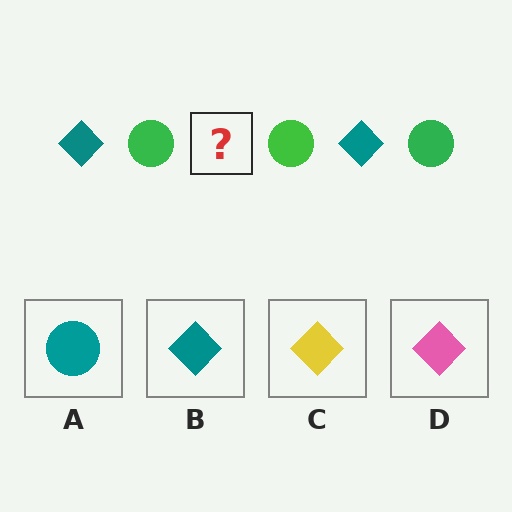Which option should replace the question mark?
Option B.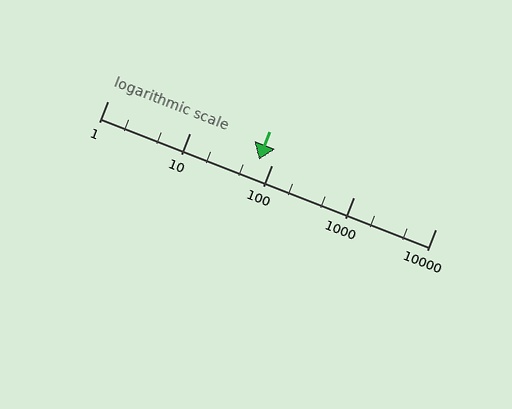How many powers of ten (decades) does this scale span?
The scale spans 4 decades, from 1 to 10000.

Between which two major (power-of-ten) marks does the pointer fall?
The pointer is between 10 and 100.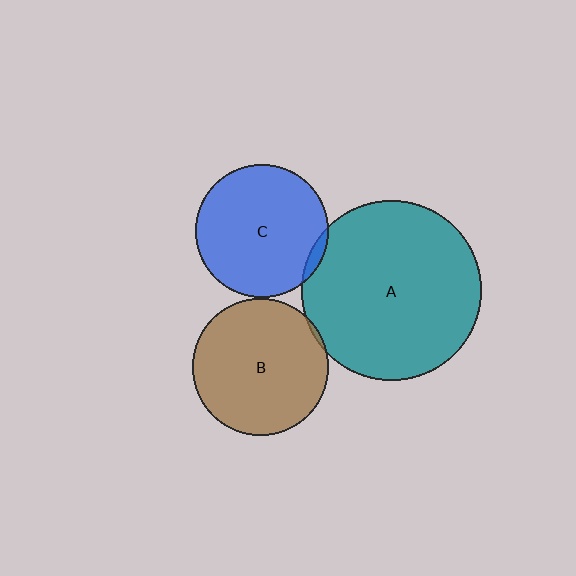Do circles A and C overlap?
Yes.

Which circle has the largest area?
Circle A (teal).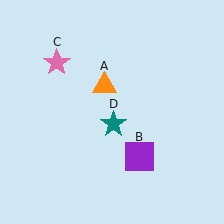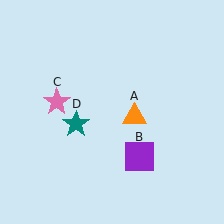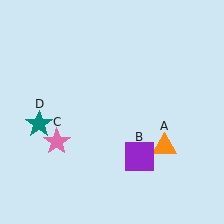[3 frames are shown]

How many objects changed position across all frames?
3 objects changed position: orange triangle (object A), pink star (object C), teal star (object D).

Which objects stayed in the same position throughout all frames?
Purple square (object B) remained stationary.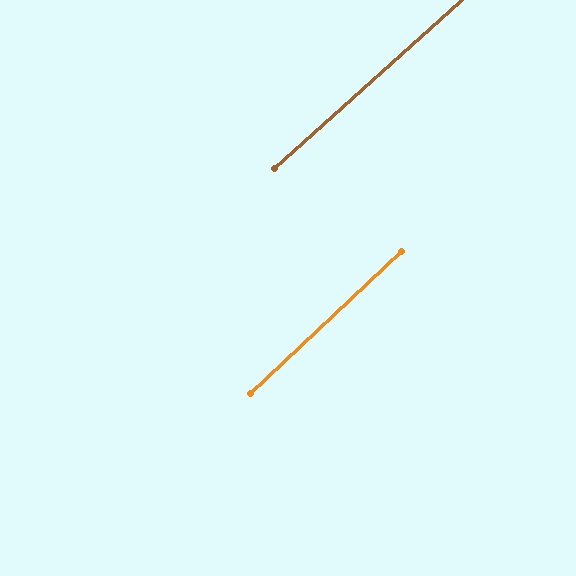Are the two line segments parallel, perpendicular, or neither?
Parallel — their directions differ by only 1.1°.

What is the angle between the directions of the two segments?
Approximately 1 degree.